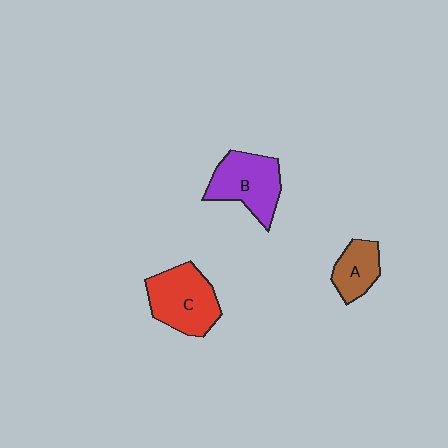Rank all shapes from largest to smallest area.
From largest to smallest: C (red), B (purple), A (brown).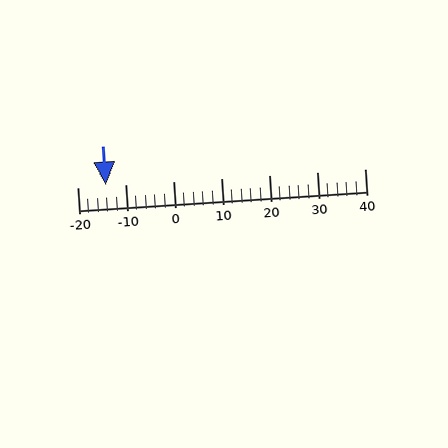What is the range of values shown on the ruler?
The ruler shows values from -20 to 40.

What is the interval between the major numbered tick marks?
The major tick marks are spaced 10 units apart.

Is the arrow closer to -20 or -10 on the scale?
The arrow is closer to -10.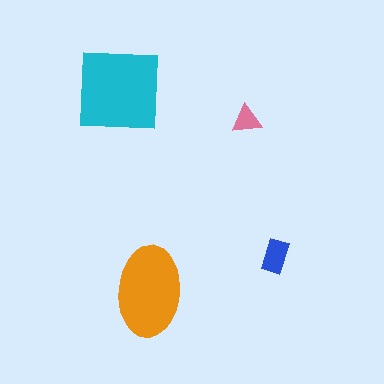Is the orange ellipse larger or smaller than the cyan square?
Smaller.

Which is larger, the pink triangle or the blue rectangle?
The blue rectangle.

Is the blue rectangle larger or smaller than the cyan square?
Smaller.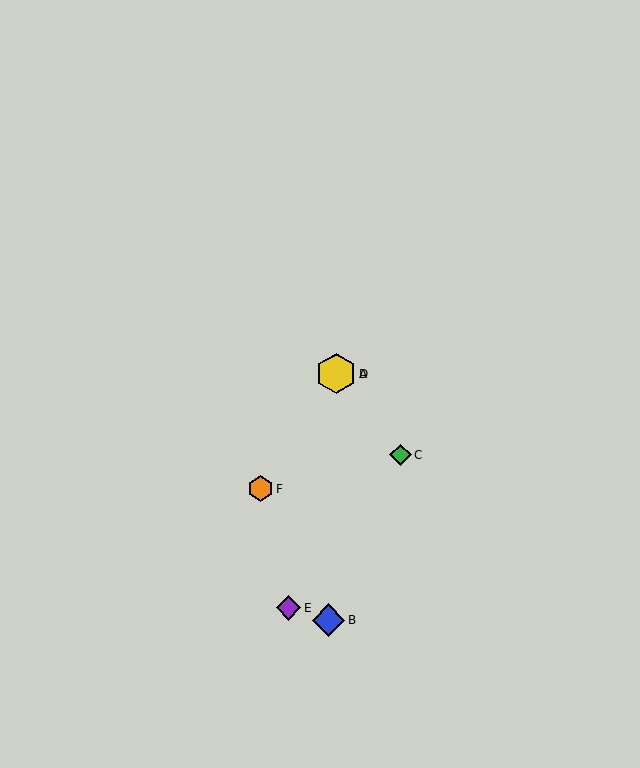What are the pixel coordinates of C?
Object C is at (401, 455).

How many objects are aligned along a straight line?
3 objects (A, D, F) are aligned along a straight line.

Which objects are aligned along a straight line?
Objects A, D, F are aligned along a straight line.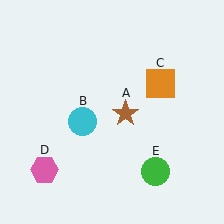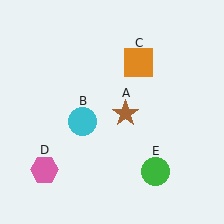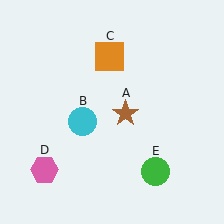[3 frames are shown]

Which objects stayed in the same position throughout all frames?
Brown star (object A) and cyan circle (object B) and pink hexagon (object D) and green circle (object E) remained stationary.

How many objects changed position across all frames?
1 object changed position: orange square (object C).